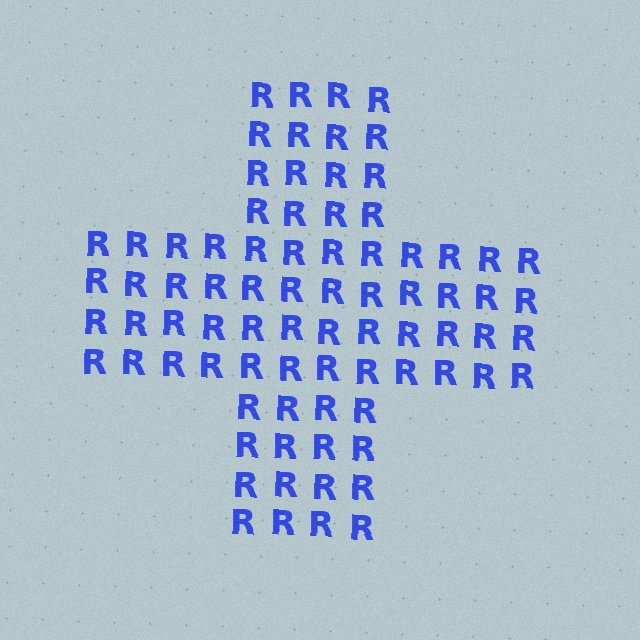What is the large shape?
The large shape is a cross.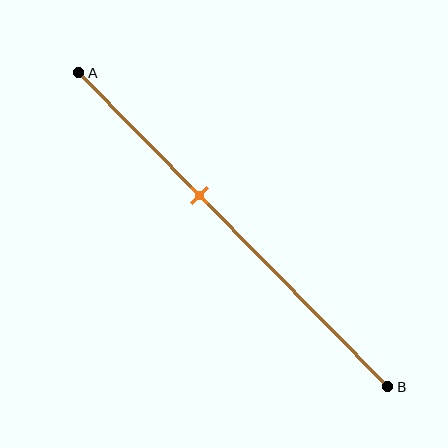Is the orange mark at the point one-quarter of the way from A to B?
No, the mark is at about 40% from A, not at the 25% one-quarter point.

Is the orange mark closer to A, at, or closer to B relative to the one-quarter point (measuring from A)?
The orange mark is closer to point B than the one-quarter point of segment AB.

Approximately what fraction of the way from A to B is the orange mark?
The orange mark is approximately 40% of the way from A to B.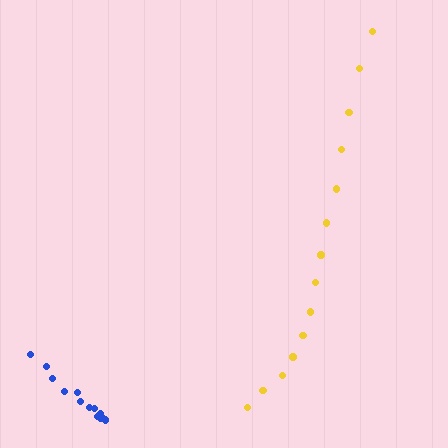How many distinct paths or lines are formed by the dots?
There are 2 distinct paths.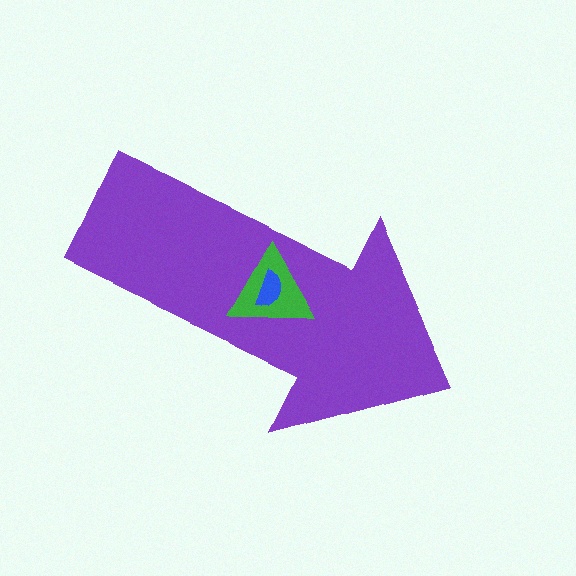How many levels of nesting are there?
3.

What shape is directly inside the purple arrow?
The green triangle.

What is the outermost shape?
The purple arrow.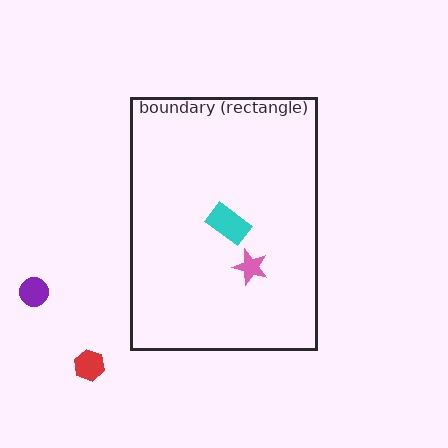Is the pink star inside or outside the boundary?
Inside.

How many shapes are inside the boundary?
2 inside, 2 outside.